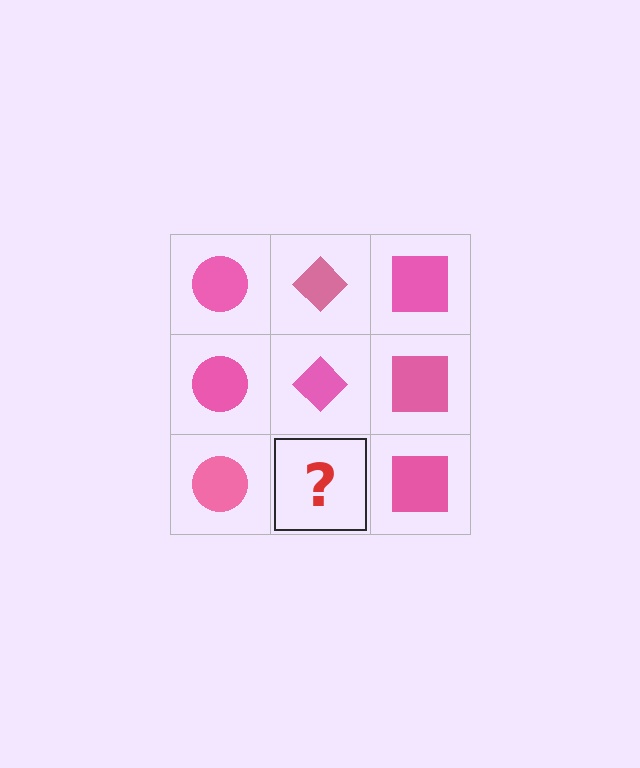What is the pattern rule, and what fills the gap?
The rule is that each column has a consistent shape. The gap should be filled with a pink diamond.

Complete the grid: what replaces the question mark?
The question mark should be replaced with a pink diamond.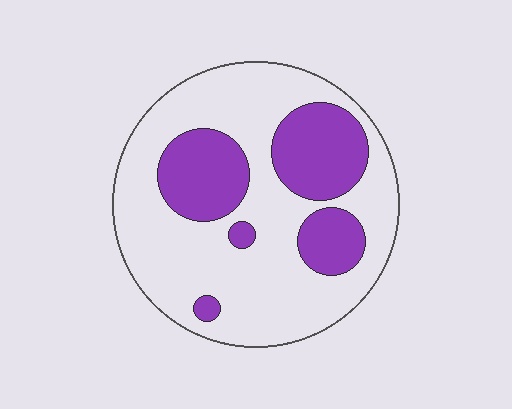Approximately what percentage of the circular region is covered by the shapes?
Approximately 30%.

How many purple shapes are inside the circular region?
5.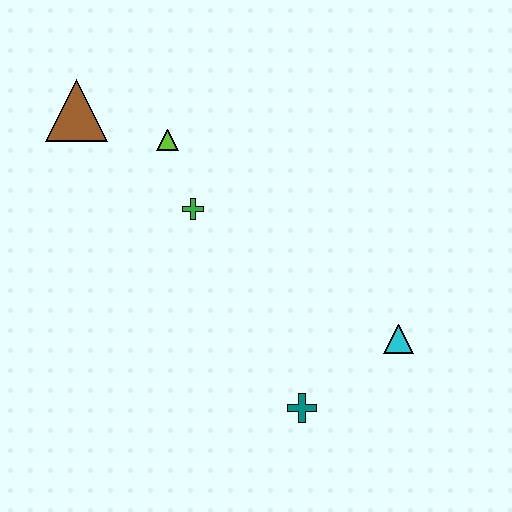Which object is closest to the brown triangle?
The lime triangle is closest to the brown triangle.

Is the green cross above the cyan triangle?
Yes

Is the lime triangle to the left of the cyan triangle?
Yes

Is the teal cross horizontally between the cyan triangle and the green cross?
Yes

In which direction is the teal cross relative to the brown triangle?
The teal cross is below the brown triangle.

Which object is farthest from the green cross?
The cyan triangle is farthest from the green cross.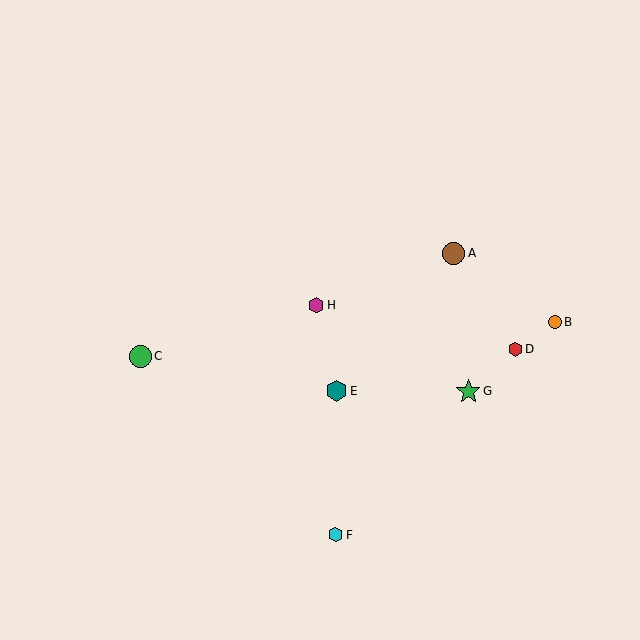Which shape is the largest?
The green star (labeled G) is the largest.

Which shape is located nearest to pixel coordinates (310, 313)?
The magenta hexagon (labeled H) at (316, 305) is nearest to that location.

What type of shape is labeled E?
Shape E is a teal hexagon.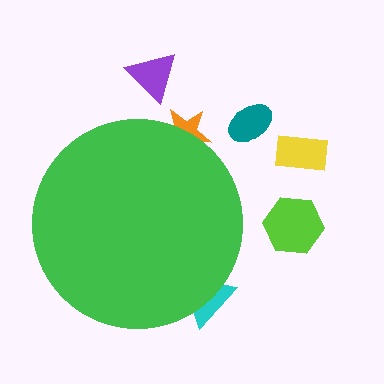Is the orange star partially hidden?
Yes, the orange star is partially hidden behind the green circle.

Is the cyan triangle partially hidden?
Yes, the cyan triangle is partially hidden behind the green circle.